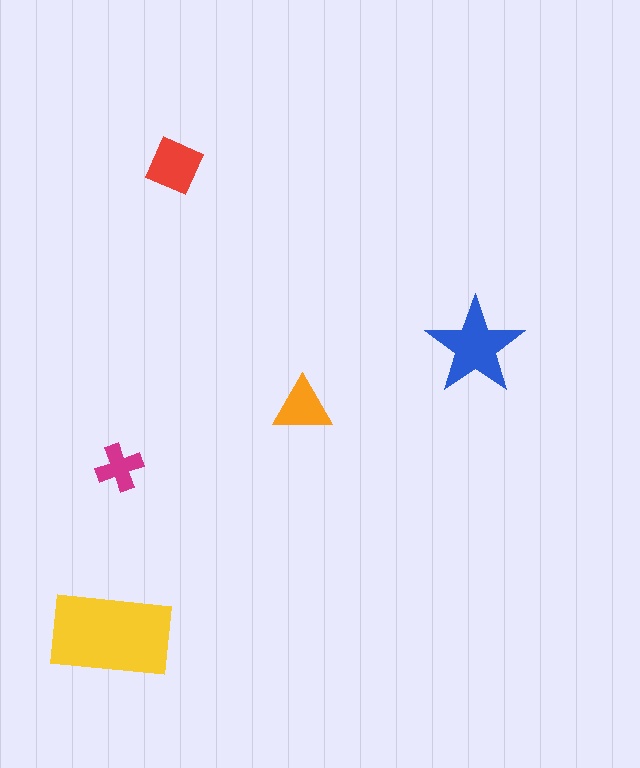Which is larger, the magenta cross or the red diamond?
The red diamond.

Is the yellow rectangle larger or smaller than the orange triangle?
Larger.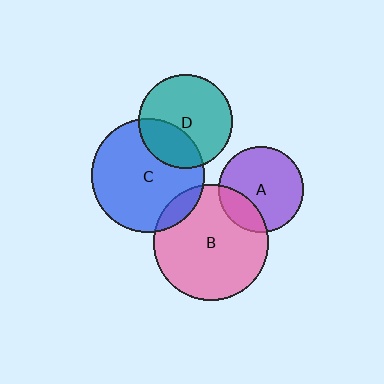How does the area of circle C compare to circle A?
Approximately 1.8 times.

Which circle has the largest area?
Circle B (pink).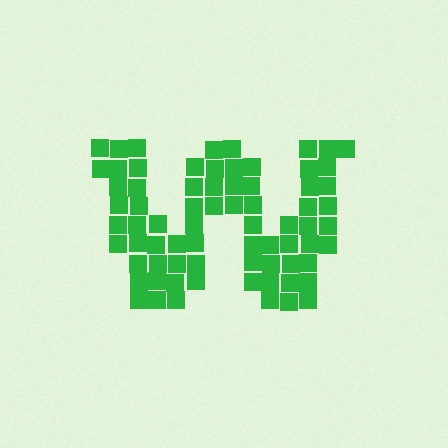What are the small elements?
The small elements are squares.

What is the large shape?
The large shape is the letter W.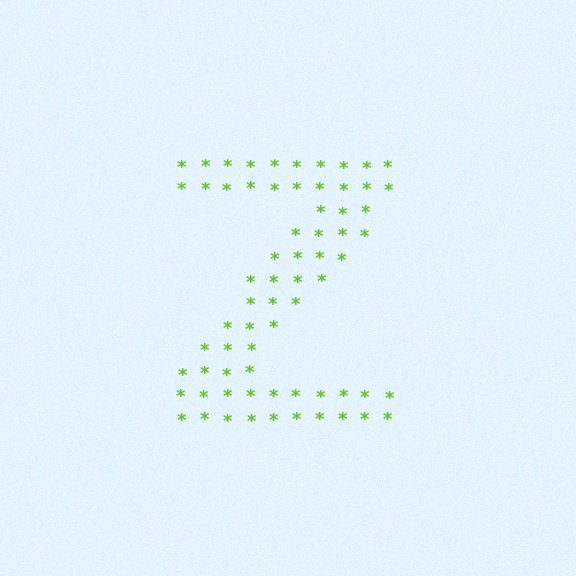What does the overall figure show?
The overall figure shows the letter Z.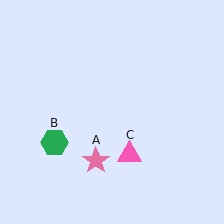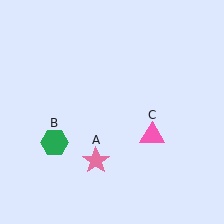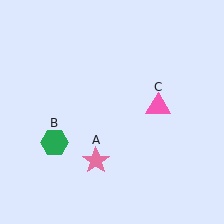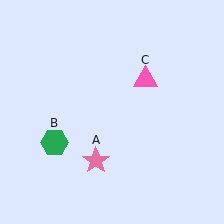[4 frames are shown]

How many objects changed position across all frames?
1 object changed position: pink triangle (object C).